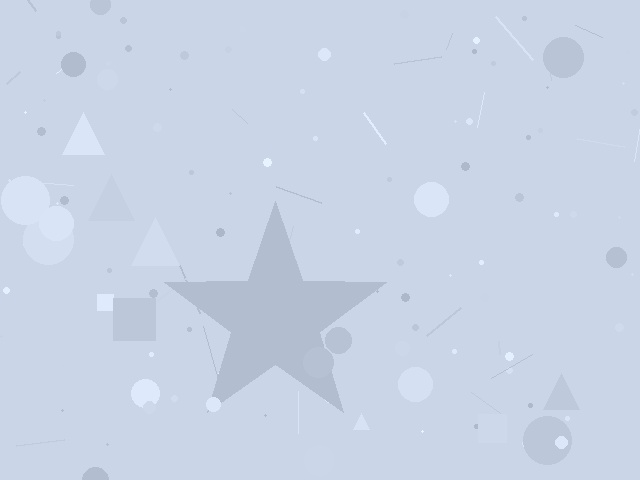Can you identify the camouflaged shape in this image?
The camouflaged shape is a star.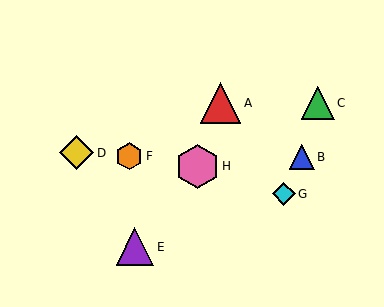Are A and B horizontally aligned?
No, A is at y≈103 and B is at y≈157.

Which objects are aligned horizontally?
Objects A, C are aligned horizontally.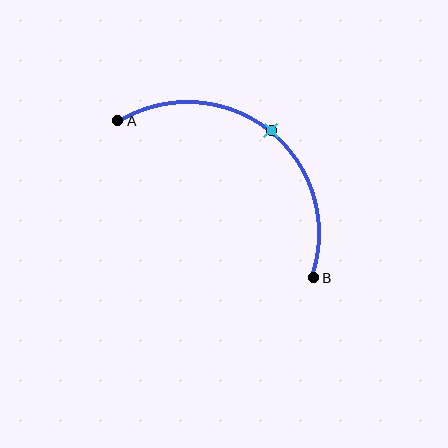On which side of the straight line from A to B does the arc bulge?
The arc bulges above and to the right of the straight line connecting A and B.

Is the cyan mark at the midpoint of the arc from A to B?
Yes. The cyan mark lies on the arc at equal arc-length from both A and B — it is the arc midpoint.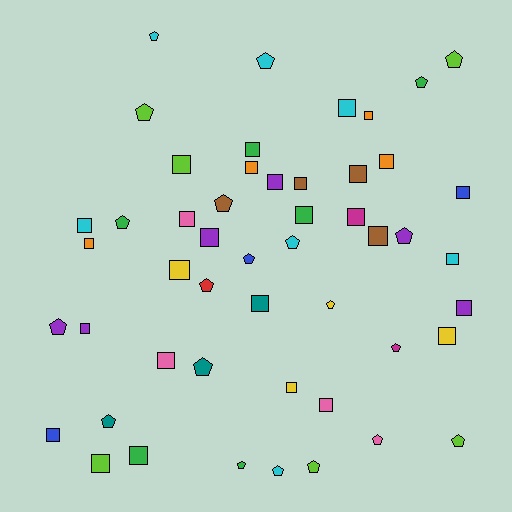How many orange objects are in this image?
There are 4 orange objects.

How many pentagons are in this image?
There are 21 pentagons.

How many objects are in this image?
There are 50 objects.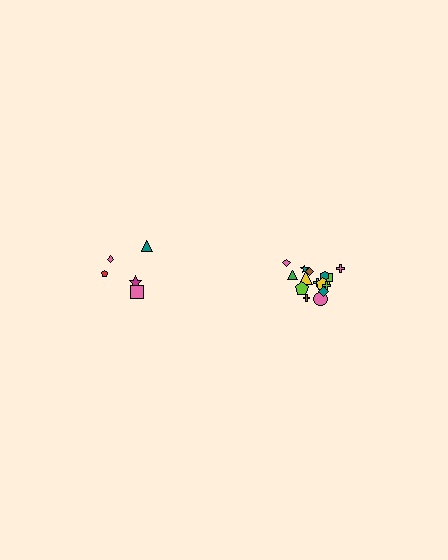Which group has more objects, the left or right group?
The right group.